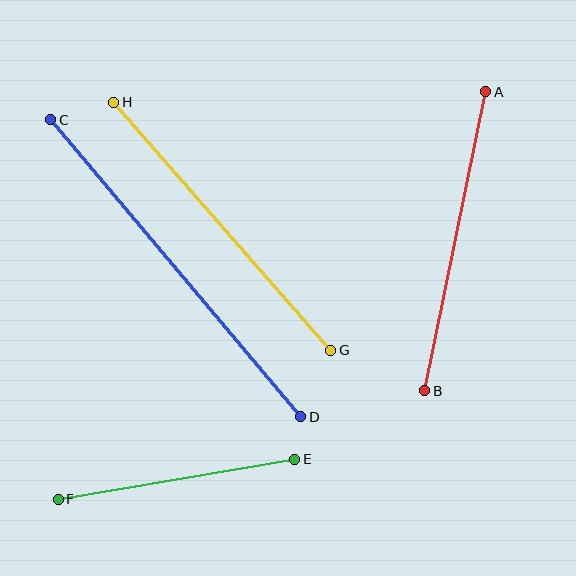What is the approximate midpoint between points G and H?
The midpoint is at approximately (222, 226) pixels.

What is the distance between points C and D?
The distance is approximately 388 pixels.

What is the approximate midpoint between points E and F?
The midpoint is at approximately (176, 479) pixels.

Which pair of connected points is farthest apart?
Points C and D are farthest apart.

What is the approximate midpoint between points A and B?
The midpoint is at approximately (455, 241) pixels.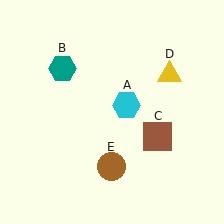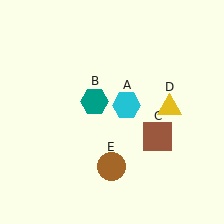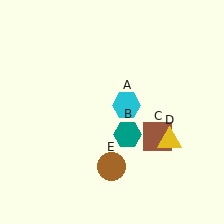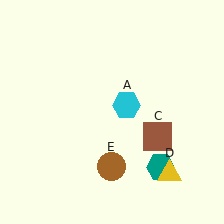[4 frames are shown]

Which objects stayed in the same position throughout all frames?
Cyan hexagon (object A) and brown square (object C) and brown circle (object E) remained stationary.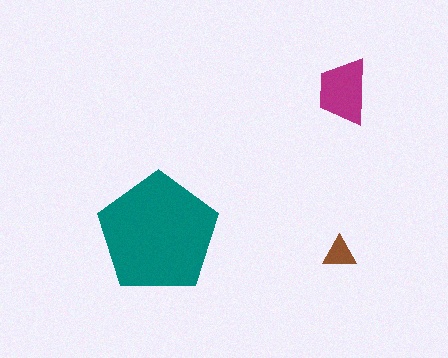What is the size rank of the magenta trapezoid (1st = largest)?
2nd.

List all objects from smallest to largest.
The brown triangle, the magenta trapezoid, the teal pentagon.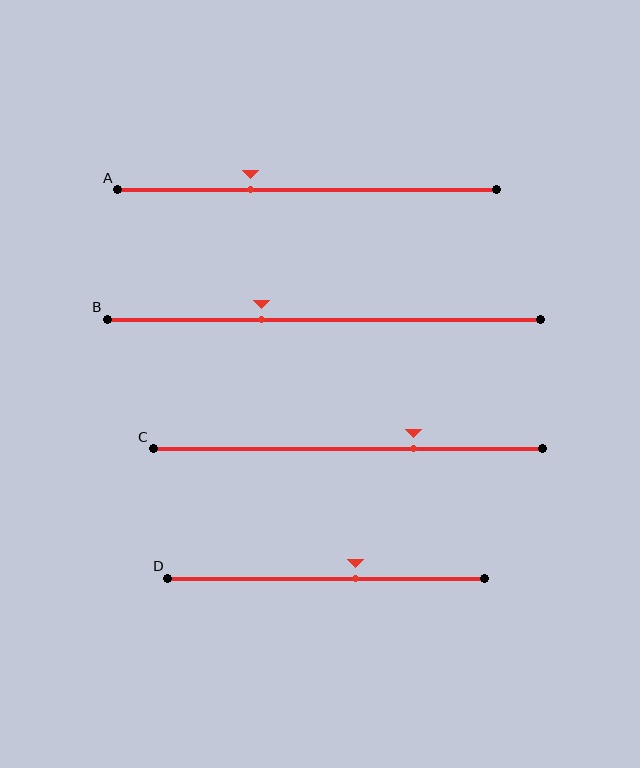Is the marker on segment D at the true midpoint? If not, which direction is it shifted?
No, the marker on segment D is shifted to the right by about 9% of the segment length.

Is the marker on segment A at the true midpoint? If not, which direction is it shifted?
No, the marker on segment A is shifted to the left by about 15% of the segment length.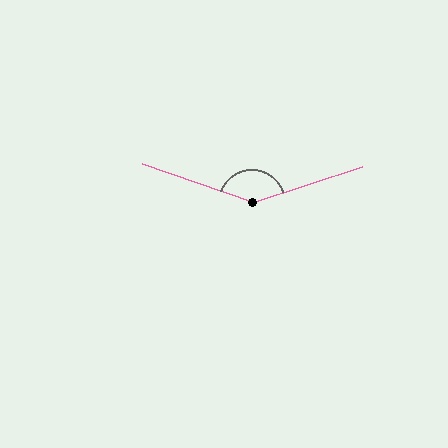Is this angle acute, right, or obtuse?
It is obtuse.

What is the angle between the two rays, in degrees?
Approximately 142 degrees.